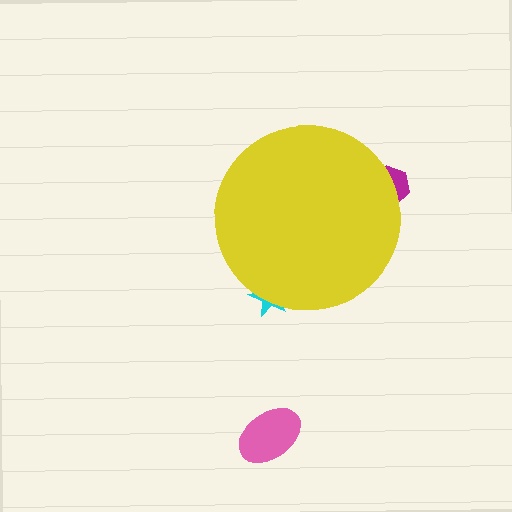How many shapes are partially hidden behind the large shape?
2 shapes are partially hidden.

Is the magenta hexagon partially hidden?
Yes, the magenta hexagon is partially hidden behind the yellow circle.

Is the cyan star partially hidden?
Yes, the cyan star is partially hidden behind the yellow circle.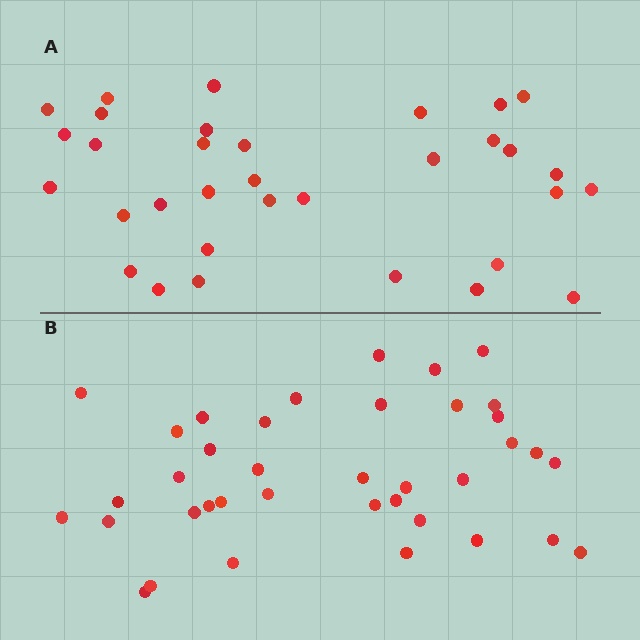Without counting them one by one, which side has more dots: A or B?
Region B (the bottom region) has more dots.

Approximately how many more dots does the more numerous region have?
Region B has about 5 more dots than region A.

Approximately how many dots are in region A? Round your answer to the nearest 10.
About 30 dots. (The exact count is 33, which rounds to 30.)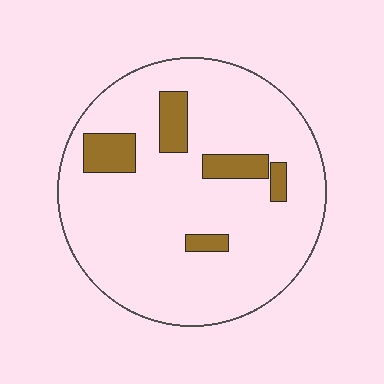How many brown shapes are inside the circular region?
5.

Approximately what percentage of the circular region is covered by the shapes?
Approximately 10%.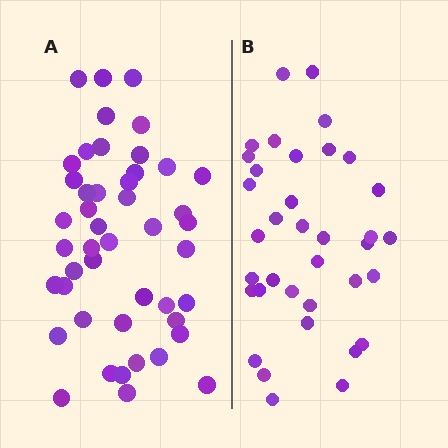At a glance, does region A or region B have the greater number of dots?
Region A (the left region) has more dots.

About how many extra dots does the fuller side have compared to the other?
Region A has roughly 10 or so more dots than region B.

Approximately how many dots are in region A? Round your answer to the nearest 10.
About 50 dots. (The exact count is 46, which rounds to 50.)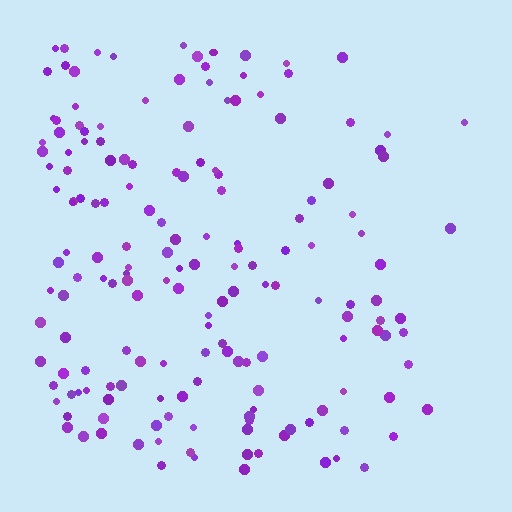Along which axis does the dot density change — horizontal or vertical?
Horizontal.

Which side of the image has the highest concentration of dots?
The left.